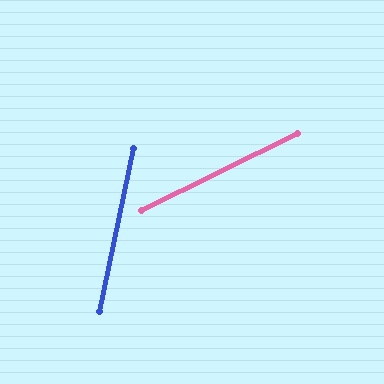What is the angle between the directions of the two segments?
Approximately 52 degrees.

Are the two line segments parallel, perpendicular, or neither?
Neither parallel nor perpendicular — they differ by about 52°.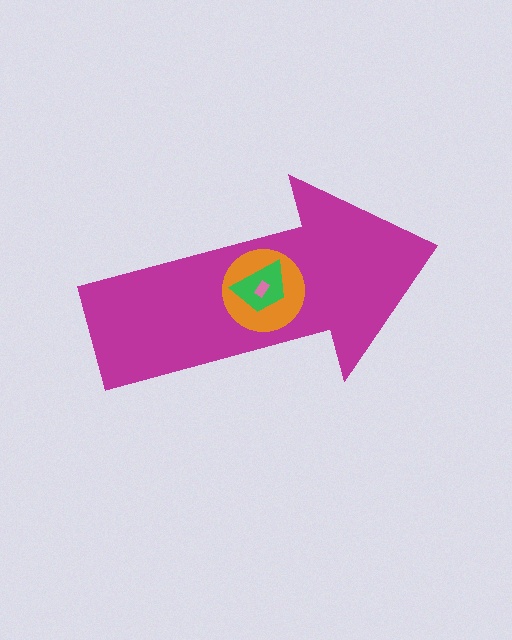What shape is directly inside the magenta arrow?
The orange circle.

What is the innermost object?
The pink rectangle.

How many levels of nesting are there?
4.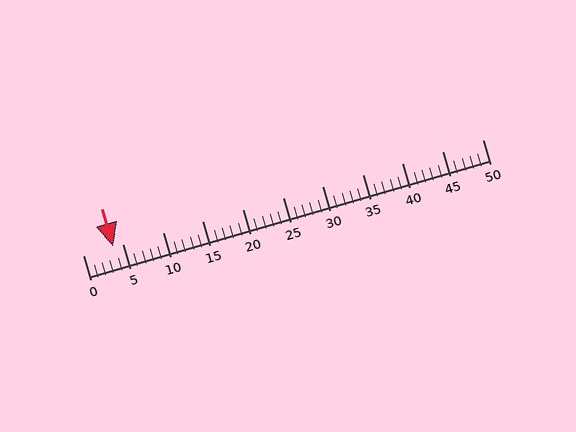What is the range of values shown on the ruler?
The ruler shows values from 0 to 50.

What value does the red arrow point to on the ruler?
The red arrow points to approximately 4.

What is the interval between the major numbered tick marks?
The major tick marks are spaced 5 units apart.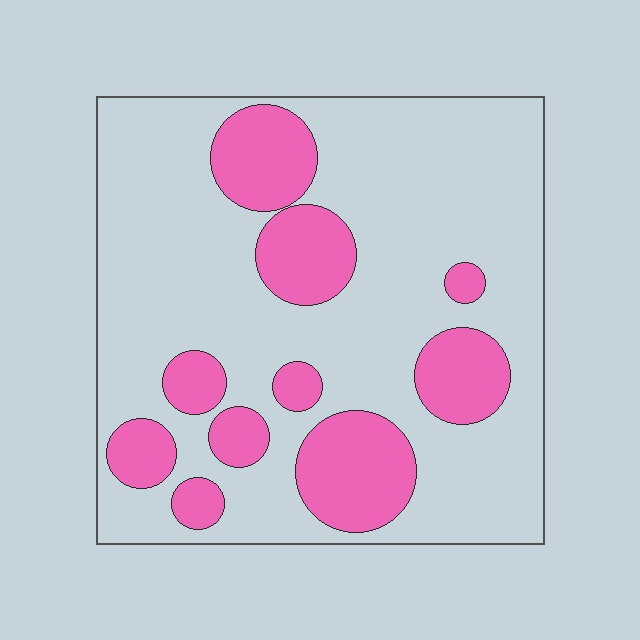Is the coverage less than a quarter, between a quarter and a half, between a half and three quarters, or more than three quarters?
Between a quarter and a half.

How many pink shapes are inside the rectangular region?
10.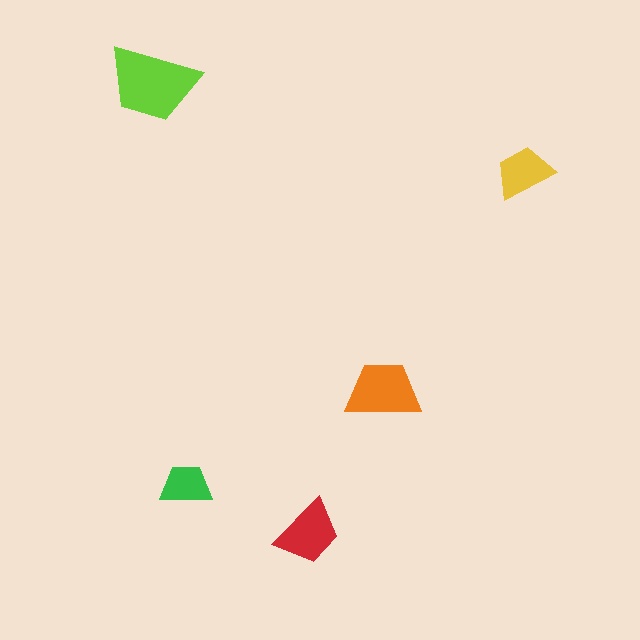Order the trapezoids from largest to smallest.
the lime one, the orange one, the red one, the yellow one, the green one.